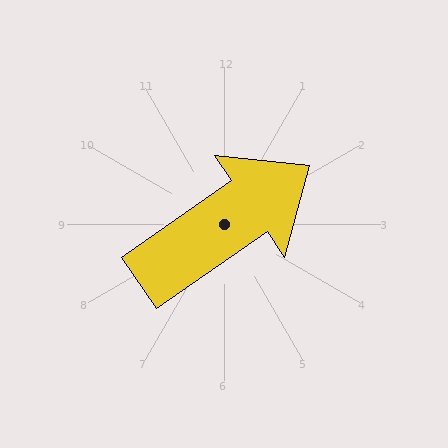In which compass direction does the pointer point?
Northeast.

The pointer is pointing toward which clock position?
Roughly 2 o'clock.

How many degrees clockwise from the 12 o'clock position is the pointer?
Approximately 55 degrees.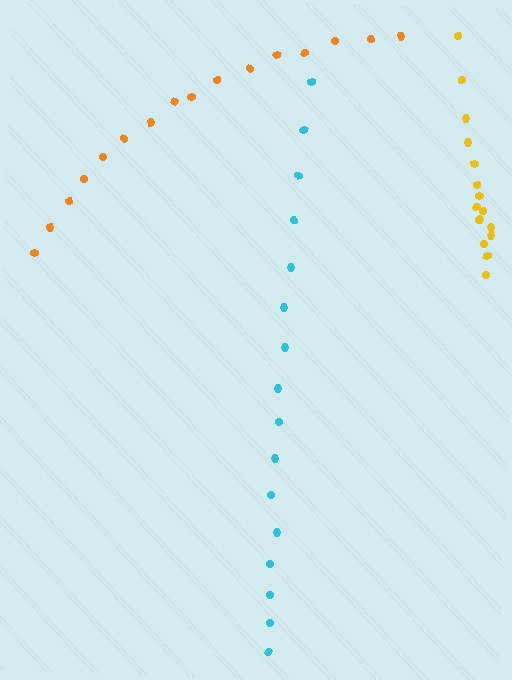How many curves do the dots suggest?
There are 3 distinct paths.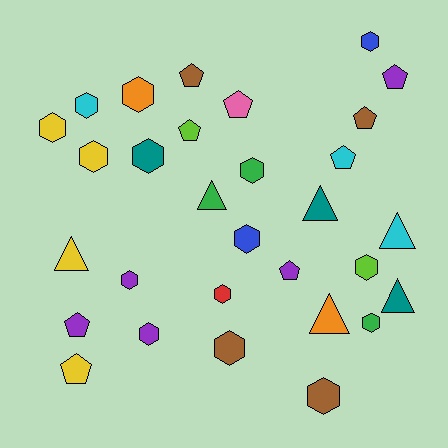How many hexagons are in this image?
There are 15 hexagons.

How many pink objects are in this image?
There is 1 pink object.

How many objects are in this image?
There are 30 objects.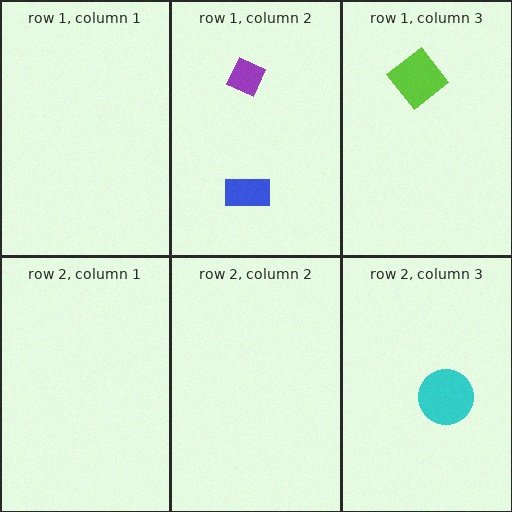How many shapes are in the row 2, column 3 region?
1.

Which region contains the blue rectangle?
The row 1, column 2 region.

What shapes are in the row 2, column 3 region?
The cyan circle.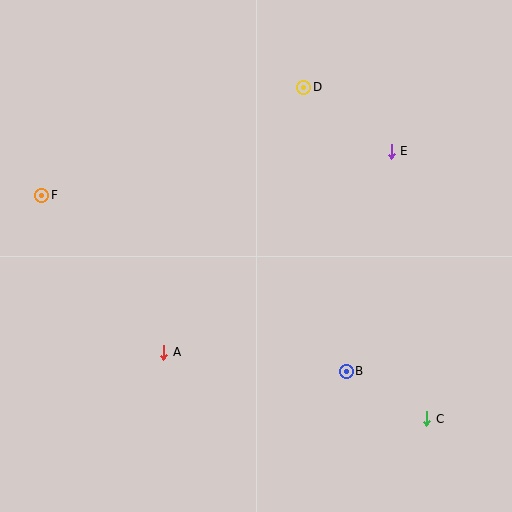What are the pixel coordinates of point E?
Point E is at (391, 151).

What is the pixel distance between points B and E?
The distance between B and E is 225 pixels.